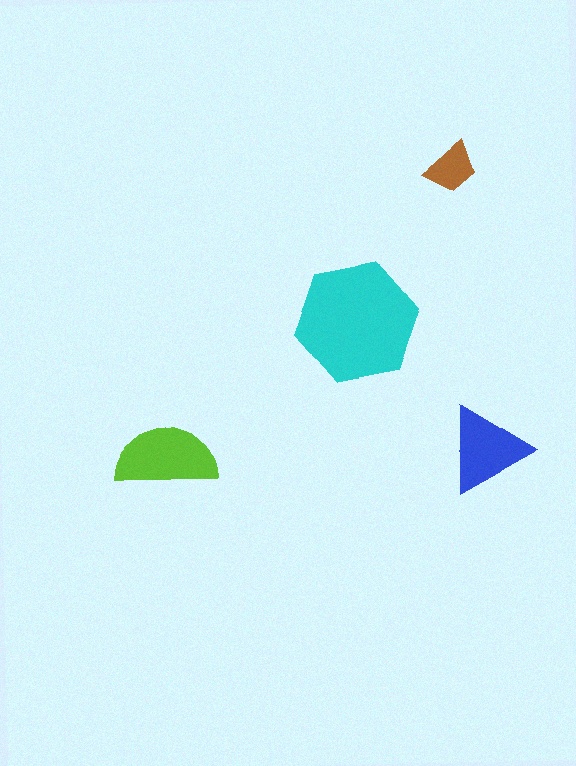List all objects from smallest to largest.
The brown trapezoid, the blue triangle, the lime semicircle, the cyan hexagon.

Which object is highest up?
The brown trapezoid is topmost.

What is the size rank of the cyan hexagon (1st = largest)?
1st.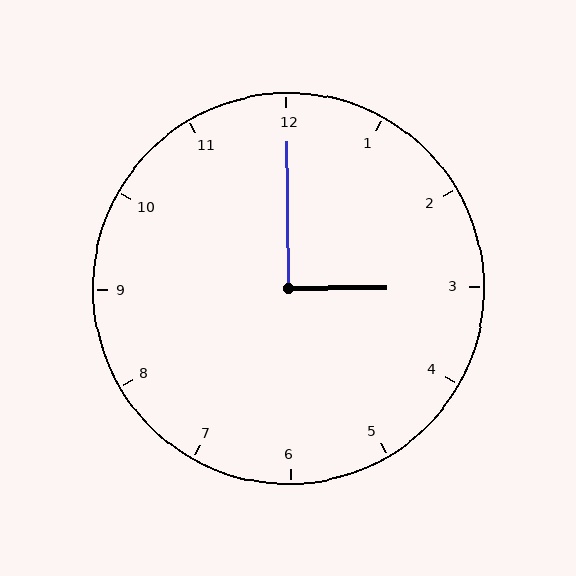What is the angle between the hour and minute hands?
Approximately 90 degrees.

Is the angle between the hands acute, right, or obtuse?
It is right.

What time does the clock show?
3:00.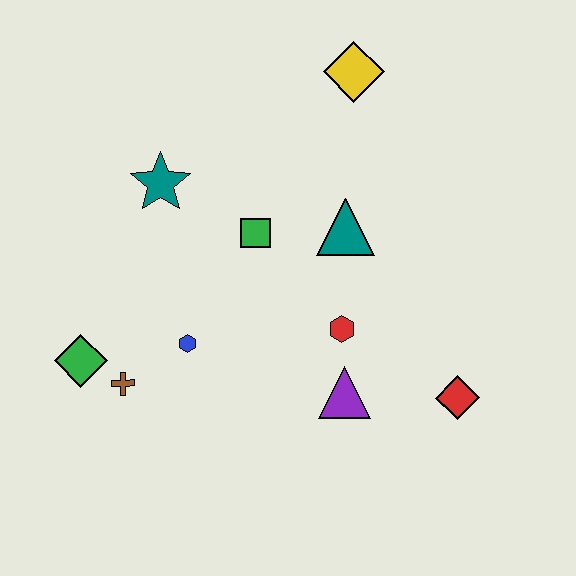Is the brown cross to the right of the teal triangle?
No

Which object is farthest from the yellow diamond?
The green diamond is farthest from the yellow diamond.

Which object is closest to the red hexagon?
The purple triangle is closest to the red hexagon.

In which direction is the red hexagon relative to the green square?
The red hexagon is below the green square.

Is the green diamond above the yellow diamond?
No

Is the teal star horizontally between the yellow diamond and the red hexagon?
No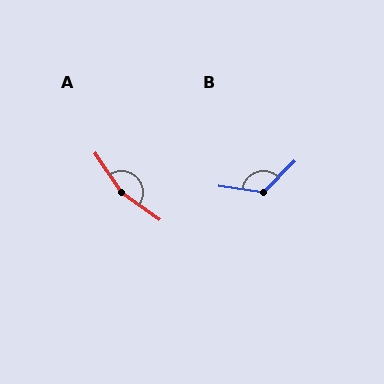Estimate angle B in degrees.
Approximately 127 degrees.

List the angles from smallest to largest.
B (127°), A (160°).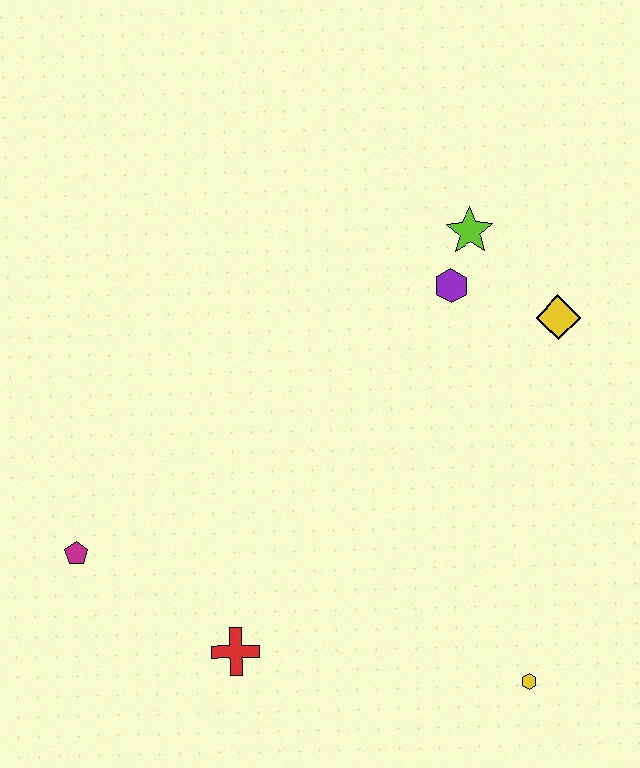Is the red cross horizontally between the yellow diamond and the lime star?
No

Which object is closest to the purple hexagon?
The lime star is closest to the purple hexagon.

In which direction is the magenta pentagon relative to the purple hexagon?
The magenta pentagon is to the left of the purple hexagon.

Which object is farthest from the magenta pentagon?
The yellow diamond is farthest from the magenta pentagon.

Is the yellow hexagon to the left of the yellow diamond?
Yes